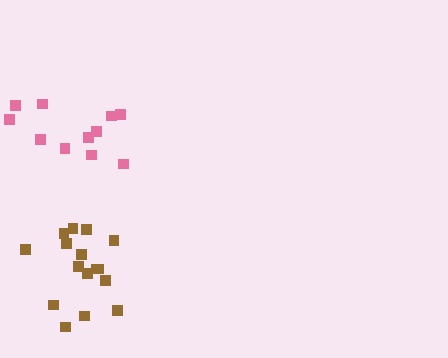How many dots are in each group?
Group 1: 11 dots, Group 2: 16 dots (27 total).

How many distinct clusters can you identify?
There are 2 distinct clusters.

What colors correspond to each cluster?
The clusters are colored: pink, brown.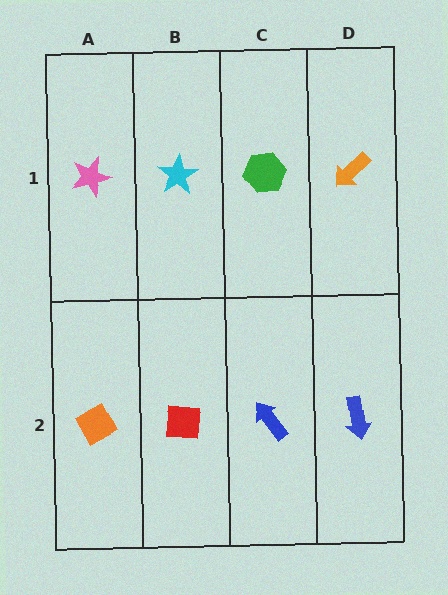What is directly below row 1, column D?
A blue arrow.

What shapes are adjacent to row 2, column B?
A cyan star (row 1, column B), an orange diamond (row 2, column A), a blue arrow (row 2, column C).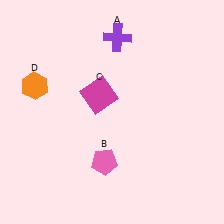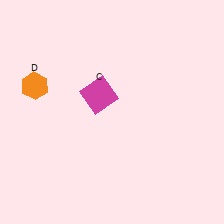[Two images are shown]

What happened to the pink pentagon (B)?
The pink pentagon (B) was removed in Image 2. It was in the bottom-left area of Image 1.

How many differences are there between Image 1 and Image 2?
There are 2 differences between the two images.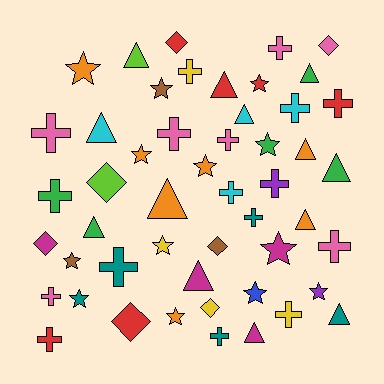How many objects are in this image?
There are 50 objects.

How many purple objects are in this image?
There are 2 purple objects.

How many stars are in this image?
There are 13 stars.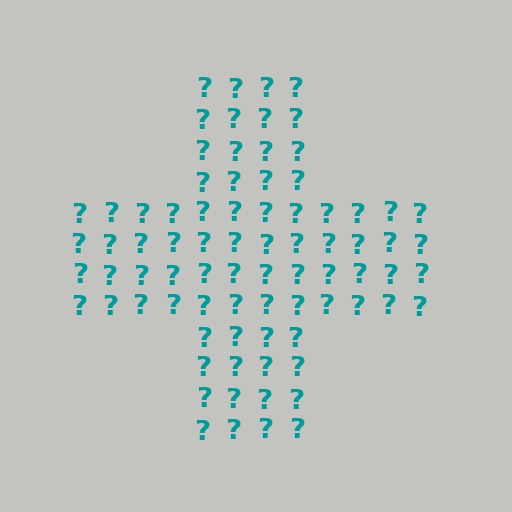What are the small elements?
The small elements are question marks.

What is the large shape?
The large shape is a cross.